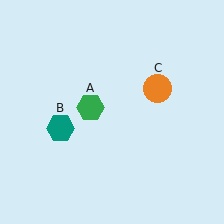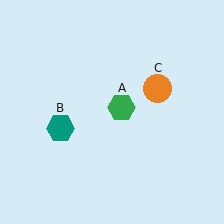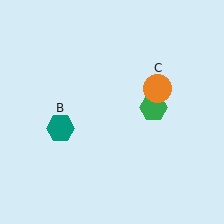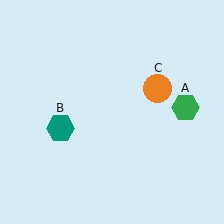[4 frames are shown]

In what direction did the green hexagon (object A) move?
The green hexagon (object A) moved right.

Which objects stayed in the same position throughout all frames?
Teal hexagon (object B) and orange circle (object C) remained stationary.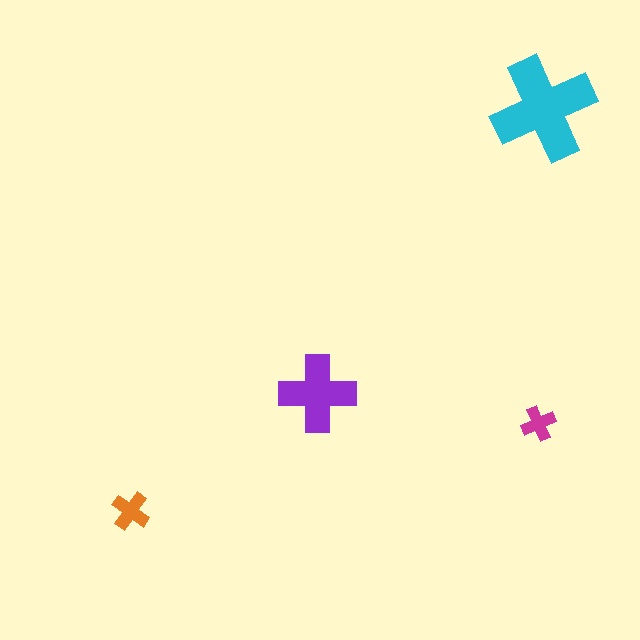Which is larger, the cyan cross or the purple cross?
The cyan one.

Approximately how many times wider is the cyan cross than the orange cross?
About 2.5 times wider.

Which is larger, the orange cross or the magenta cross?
The orange one.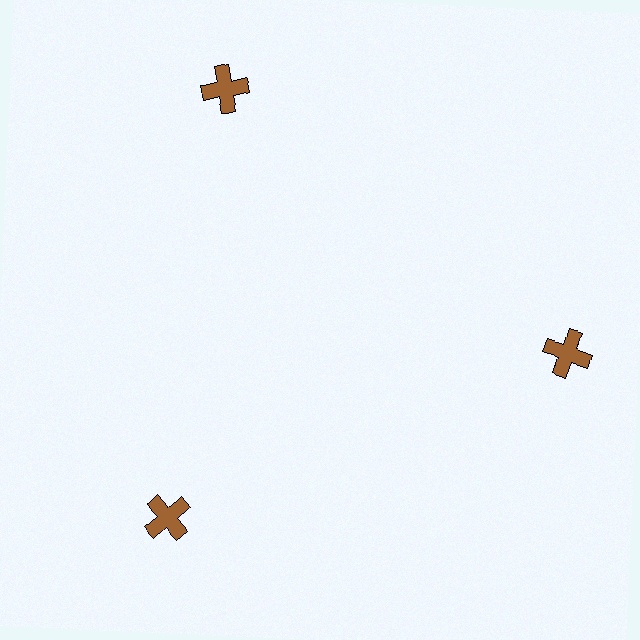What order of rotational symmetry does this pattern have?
This pattern has 3-fold rotational symmetry.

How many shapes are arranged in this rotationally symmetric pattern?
There are 3 shapes, arranged in 3 groups of 1.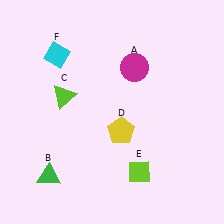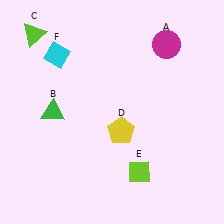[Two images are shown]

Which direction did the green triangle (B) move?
The green triangle (B) moved up.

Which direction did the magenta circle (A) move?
The magenta circle (A) moved right.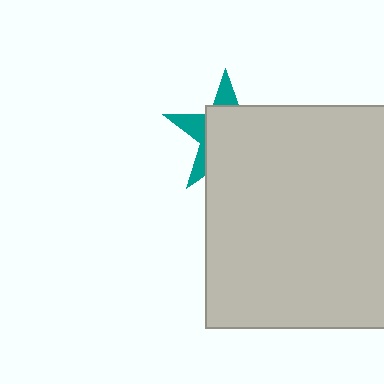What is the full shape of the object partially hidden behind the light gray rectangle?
The partially hidden object is a teal star.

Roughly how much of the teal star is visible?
A small part of it is visible (roughly 32%).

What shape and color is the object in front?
The object in front is a light gray rectangle.